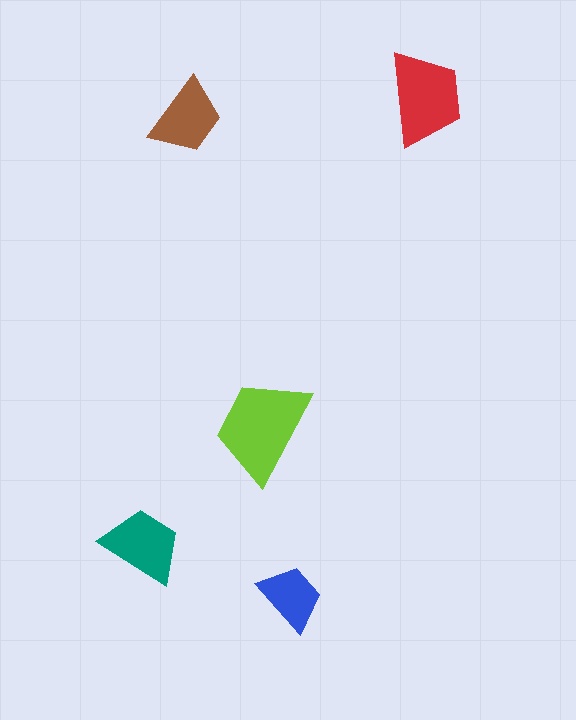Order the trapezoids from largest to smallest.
the lime one, the red one, the teal one, the brown one, the blue one.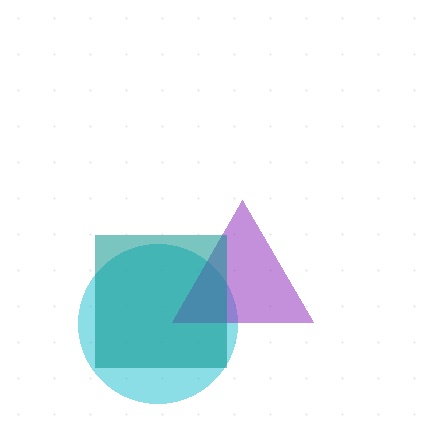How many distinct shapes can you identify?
There are 3 distinct shapes: a cyan circle, a purple triangle, a teal square.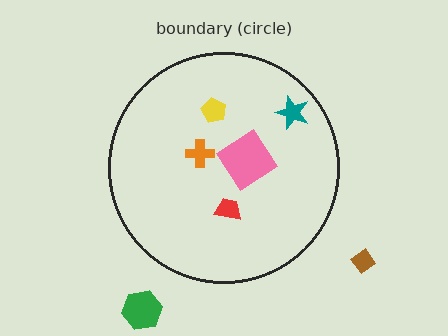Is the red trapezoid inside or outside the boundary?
Inside.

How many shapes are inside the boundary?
5 inside, 2 outside.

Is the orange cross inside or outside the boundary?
Inside.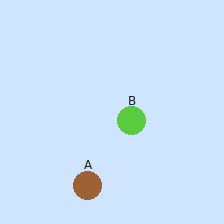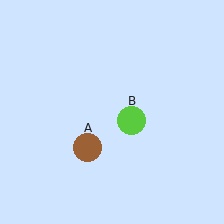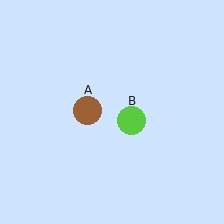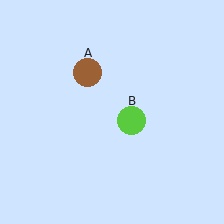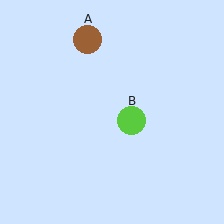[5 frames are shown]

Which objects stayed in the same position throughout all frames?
Lime circle (object B) remained stationary.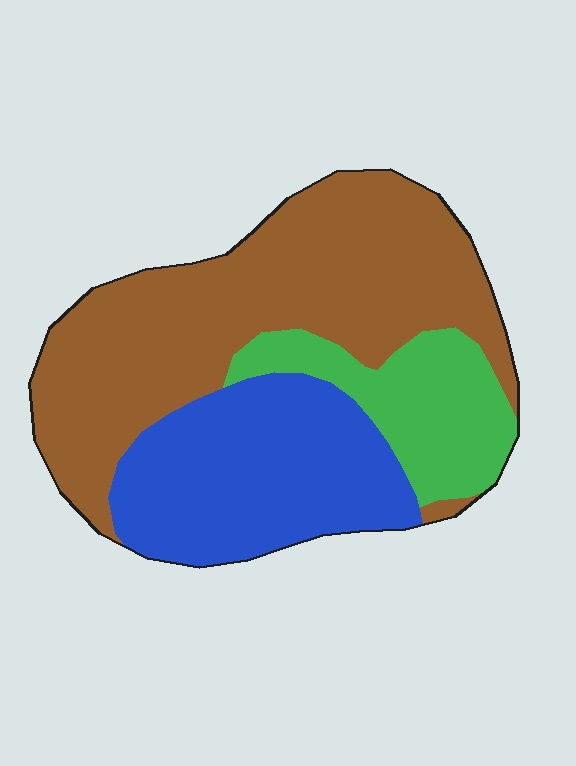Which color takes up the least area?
Green, at roughly 20%.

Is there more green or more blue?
Blue.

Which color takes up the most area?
Brown, at roughly 50%.